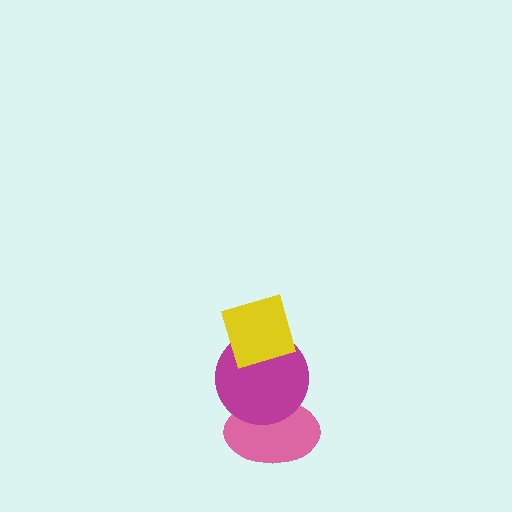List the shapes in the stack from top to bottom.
From top to bottom: the yellow diamond, the magenta circle, the pink ellipse.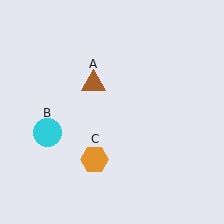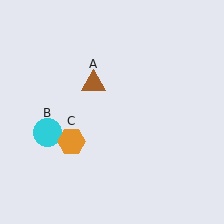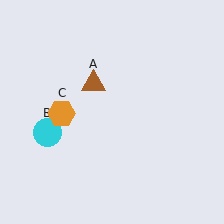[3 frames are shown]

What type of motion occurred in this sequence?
The orange hexagon (object C) rotated clockwise around the center of the scene.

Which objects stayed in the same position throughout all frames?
Brown triangle (object A) and cyan circle (object B) remained stationary.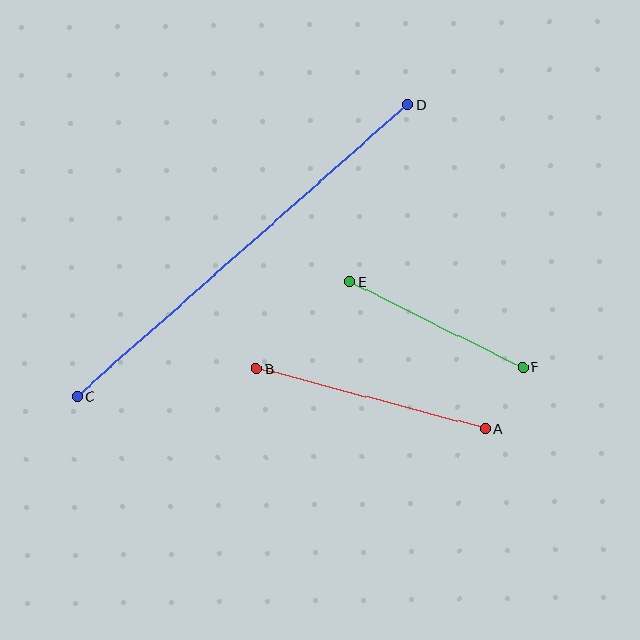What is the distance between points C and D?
The distance is approximately 440 pixels.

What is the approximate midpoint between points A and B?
The midpoint is at approximately (371, 399) pixels.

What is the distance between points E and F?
The distance is approximately 194 pixels.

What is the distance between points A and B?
The distance is approximately 237 pixels.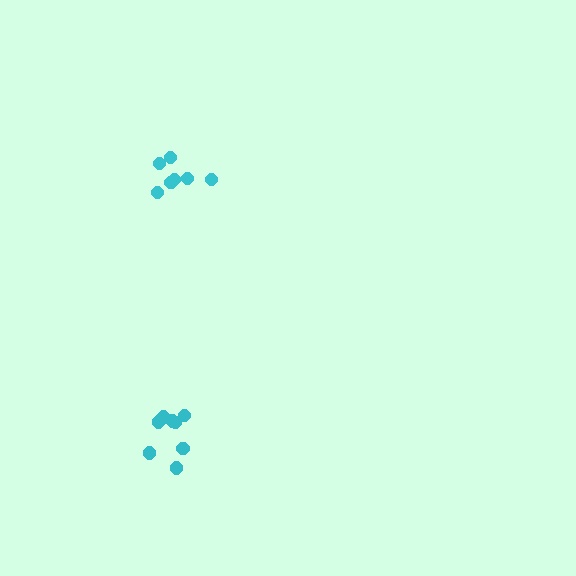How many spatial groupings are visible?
There are 2 spatial groupings.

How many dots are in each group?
Group 1: 7 dots, Group 2: 8 dots (15 total).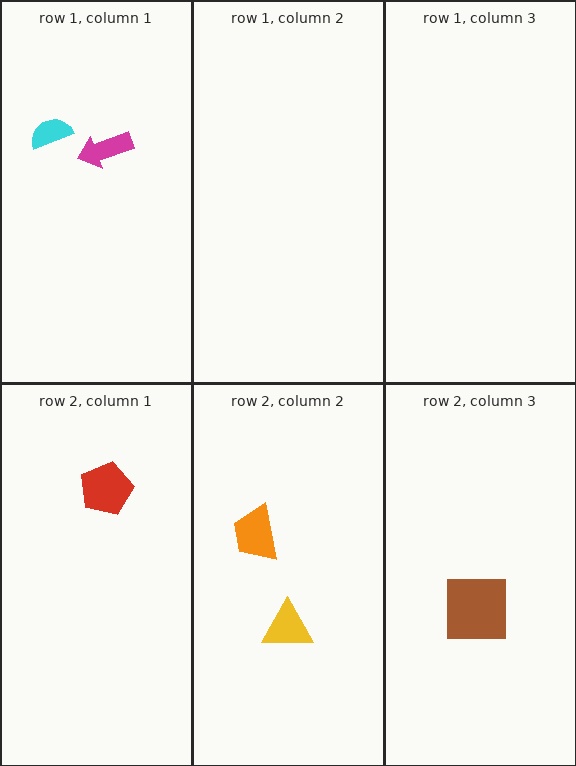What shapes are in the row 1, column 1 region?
The magenta arrow, the cyan semicircle.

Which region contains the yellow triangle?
The row 2, column 2 region.